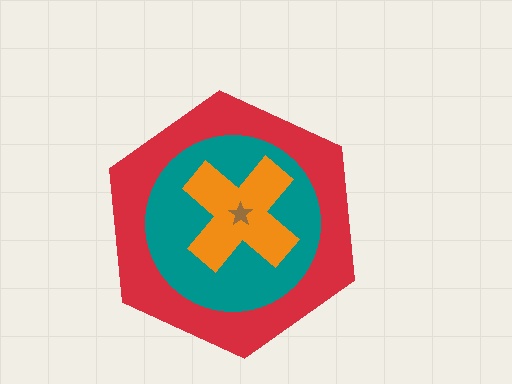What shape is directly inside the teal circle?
The orange cross.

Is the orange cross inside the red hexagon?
Yes.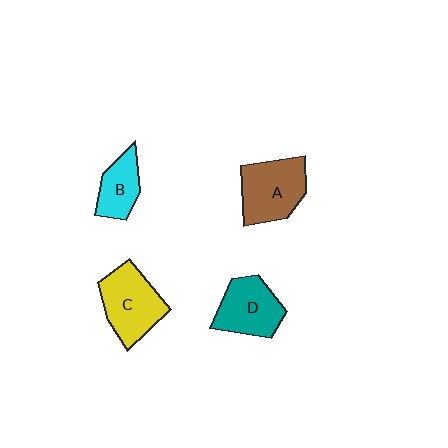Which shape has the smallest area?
Shape B (cyan).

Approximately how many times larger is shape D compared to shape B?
Approximately 1.4 times.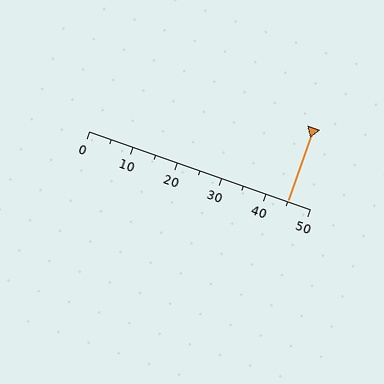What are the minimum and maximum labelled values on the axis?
The axis runs from 0 to 50.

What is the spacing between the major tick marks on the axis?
The major ticks are spaced 10 apart.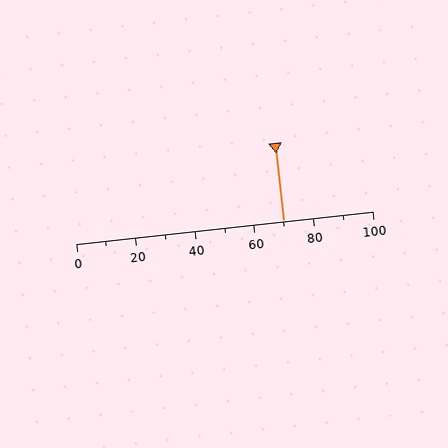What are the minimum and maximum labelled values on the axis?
The axis runs from 0 to 100.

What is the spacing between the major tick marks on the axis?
The major ticks are spaced 20 apart.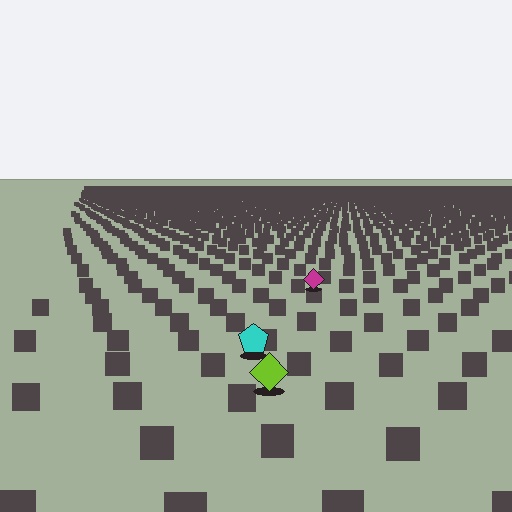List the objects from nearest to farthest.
From nearest to farthest: the lime diamond, the cyan pentagon, the magenta diamond.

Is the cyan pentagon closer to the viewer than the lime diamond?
No. The lime diamond is closer — you can tell from the texture gradient: the ground texture is coarser near it.